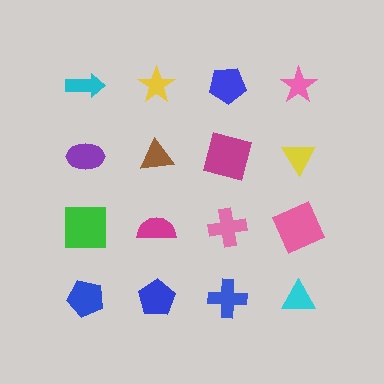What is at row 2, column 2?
A brown triangle.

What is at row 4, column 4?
A cyan triangle.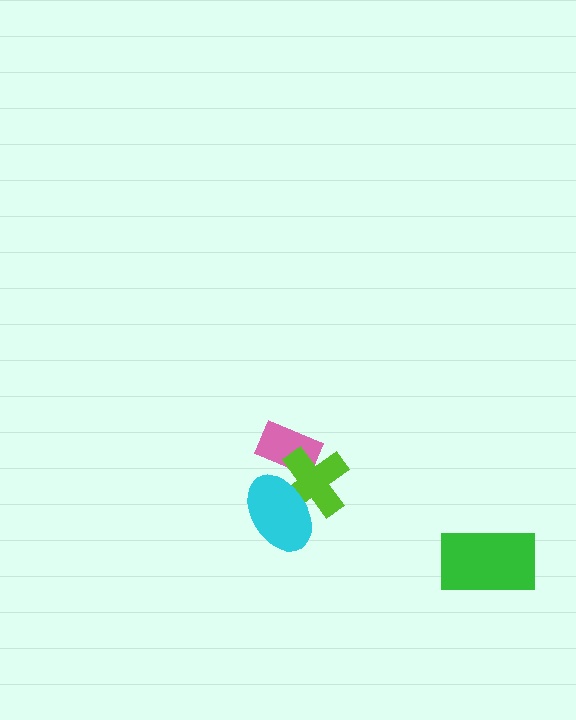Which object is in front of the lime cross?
The cyan ellipse is in front of the lime cross.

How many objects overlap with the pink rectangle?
1 object overlaps with the pink rectangle.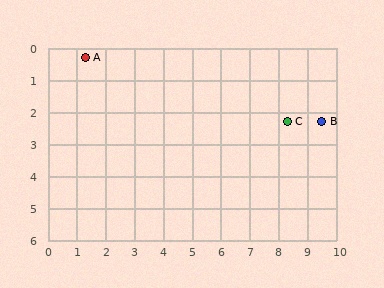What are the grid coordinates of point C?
Point C is at approximately (8.3, 2.3).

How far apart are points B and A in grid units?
Points B and A are about 8.4 grid units apart.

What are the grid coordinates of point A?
Point A is at approximately (1.3, 0.3).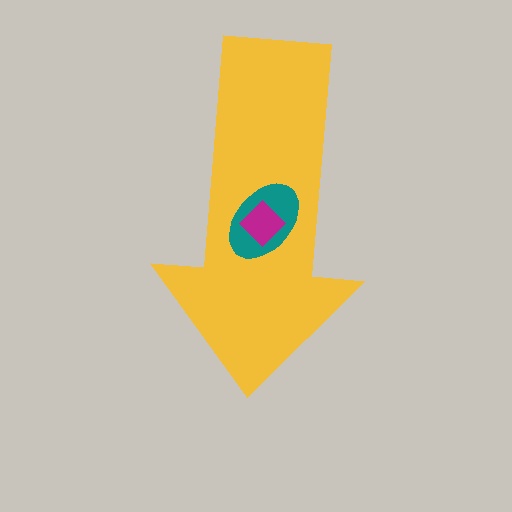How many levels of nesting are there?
3.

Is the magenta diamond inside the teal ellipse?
Yes.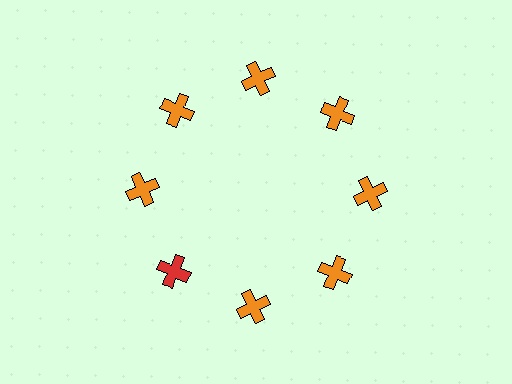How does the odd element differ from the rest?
It has a different color: red instead of orange.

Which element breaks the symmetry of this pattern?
The red cross at roughly the 8 o'clock position breaks the symmetry. All other shapes are orange crosses.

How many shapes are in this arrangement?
There are 8 shapes arranged in a ring pattern.